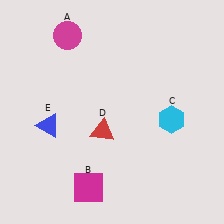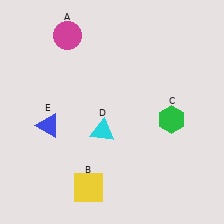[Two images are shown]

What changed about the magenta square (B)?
In Image 1, B is magenta. In Image 2, it changed to yellow.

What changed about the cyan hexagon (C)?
In Image 1, C is cyan. In Image 2, it changed to green.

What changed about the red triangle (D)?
In Image 1, D is red. In Image 2, it changed to cyan.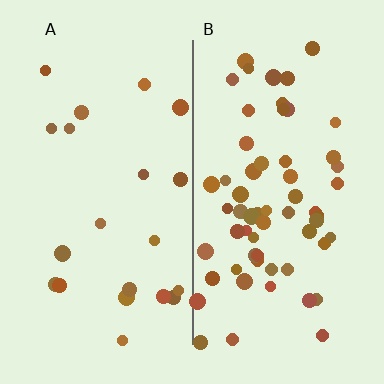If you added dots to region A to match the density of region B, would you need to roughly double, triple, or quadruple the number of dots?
Approximately triple.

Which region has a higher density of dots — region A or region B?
B (the right).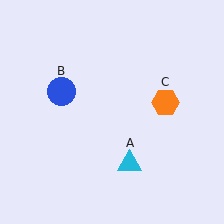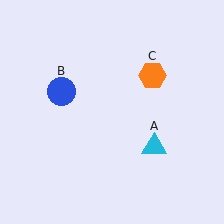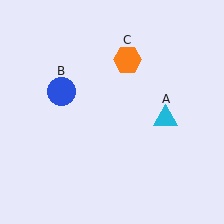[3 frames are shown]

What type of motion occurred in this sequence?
The cyan triangle (object A), orange hexagon (object C) rotated counterclockwise around the center of the scene.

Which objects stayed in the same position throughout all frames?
Blue circle (object B) remained stationary.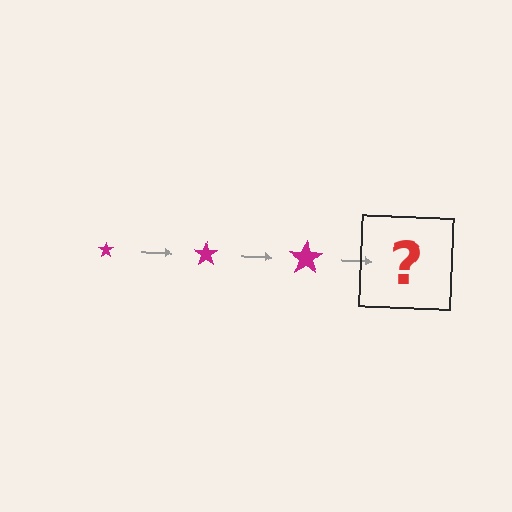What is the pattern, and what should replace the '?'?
The pattern is that the star gets progressively larger each step. The '?' should be a magenta star, larger than the previous one.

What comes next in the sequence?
The next element should be a magenta star, larger than the previous one.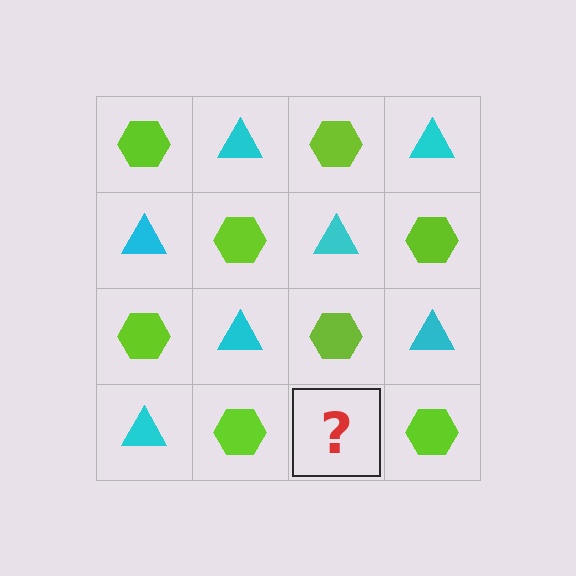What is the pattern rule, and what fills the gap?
The rule is that it alternates lime hexagon and cyan triangle in a checkerboard pattern. The gap should be filled with a cyan triangle.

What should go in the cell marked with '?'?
The missing cell should contain a cyan triangle.